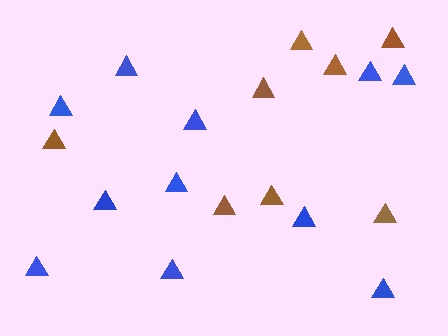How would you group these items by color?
There are 2 groups: one group of blue triangles (11) and one group of brown triangles (8).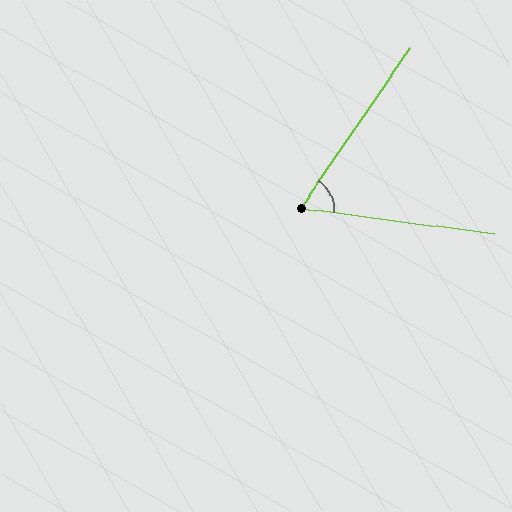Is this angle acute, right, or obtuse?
It is acute.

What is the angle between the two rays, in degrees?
Approximately 63 degrees.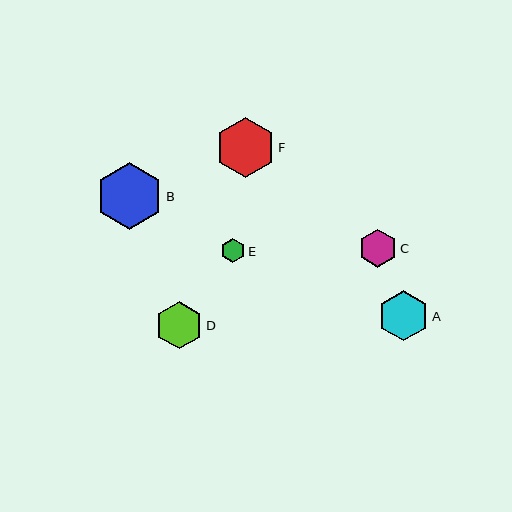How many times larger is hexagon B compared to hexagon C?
Hexagon B is approximately 1.7 times the size of hexagon C.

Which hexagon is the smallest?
Hexagon E is the smallest with a size of approximately 23 pixels.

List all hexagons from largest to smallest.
From largest to smallest: B, F, A, D, C, E.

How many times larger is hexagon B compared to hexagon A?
Hexagon B is approximately 1.3 times the size of hexagon A.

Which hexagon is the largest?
Hexagon B is the largest with a size of approximately 66 pixels.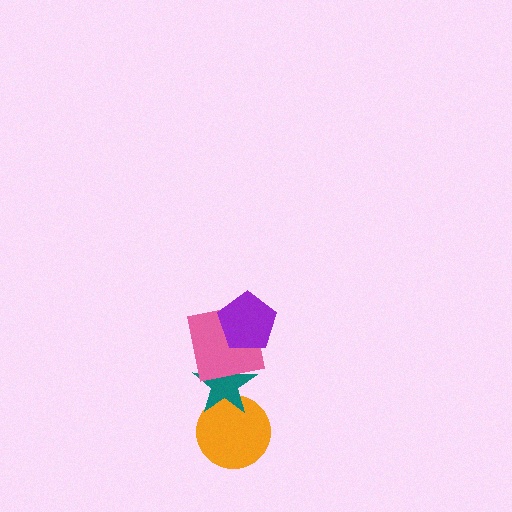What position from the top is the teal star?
The teal star is 3rd from the top.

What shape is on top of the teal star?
The pink square is on top of the teal star.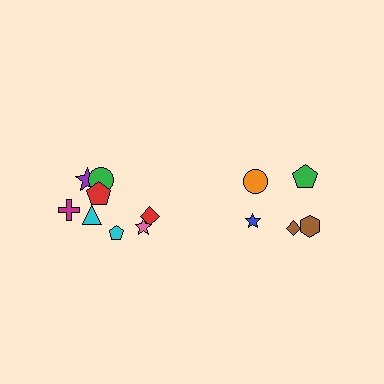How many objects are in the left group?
There are 8 objects.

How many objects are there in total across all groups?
There are 13 objects.